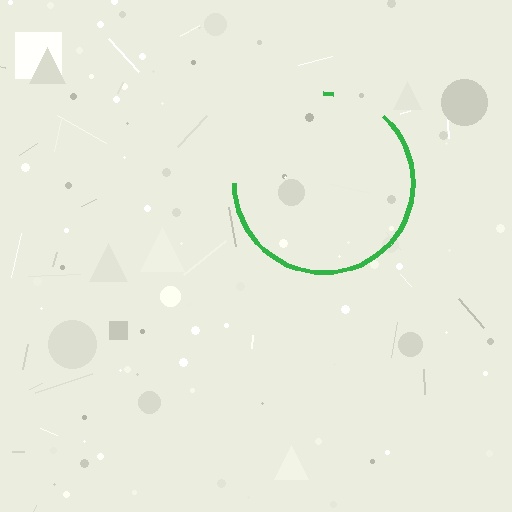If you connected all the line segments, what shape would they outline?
They would outline a circle.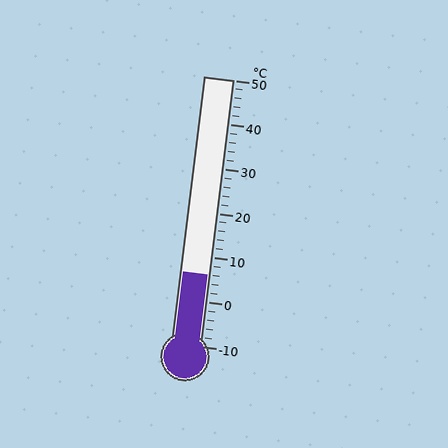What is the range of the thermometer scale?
The thermometer scale ranges from -10°C to 50°C.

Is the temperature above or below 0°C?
The temperature is above 0°C.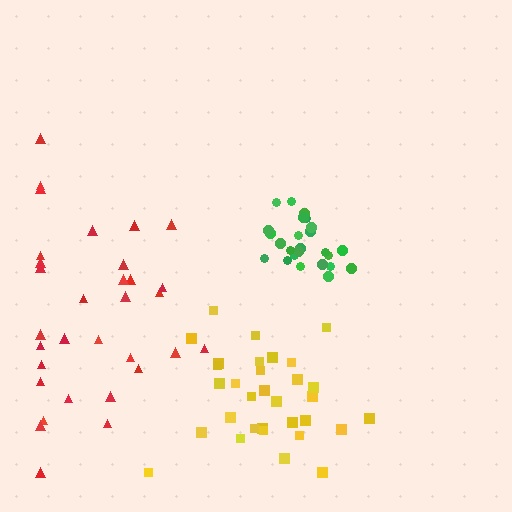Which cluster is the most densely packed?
Green.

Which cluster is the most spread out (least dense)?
Red.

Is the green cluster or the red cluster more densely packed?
Green.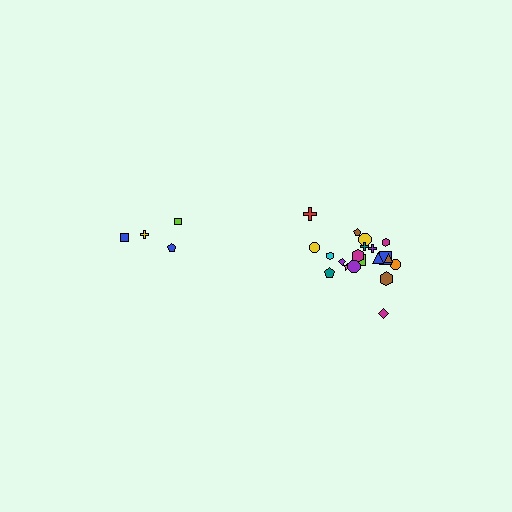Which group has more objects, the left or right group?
The right group.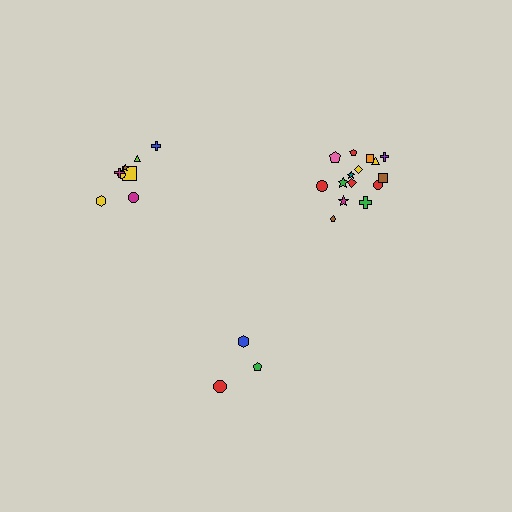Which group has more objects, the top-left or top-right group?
The top-right group.